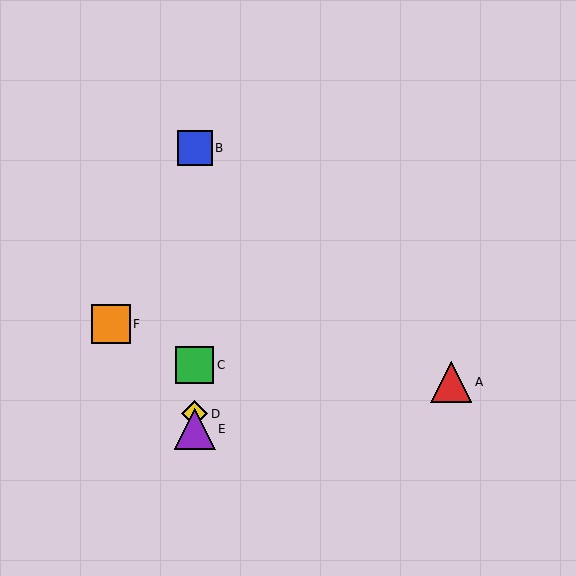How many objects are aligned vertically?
4 objects (B, C, D, E) are aligned vertically.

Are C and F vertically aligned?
No, C is at x≈195 and F is at x≈111.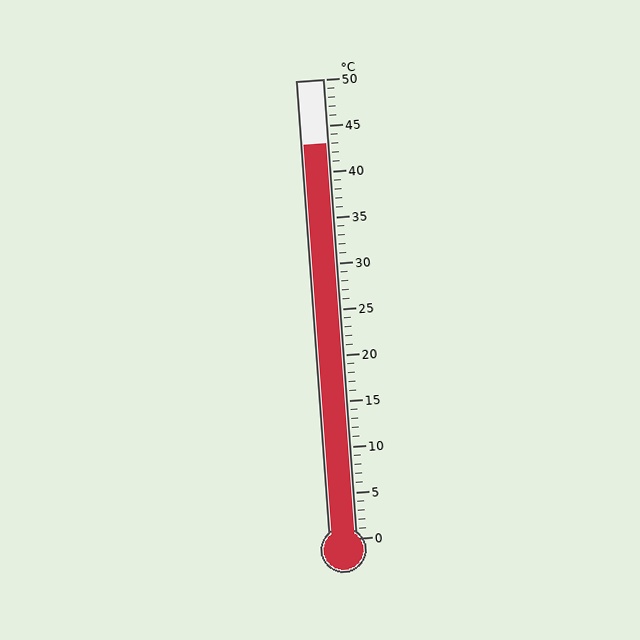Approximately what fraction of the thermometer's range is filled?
The thermometer is filled to approximately 85% of its range.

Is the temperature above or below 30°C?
The temperature is above 30°C.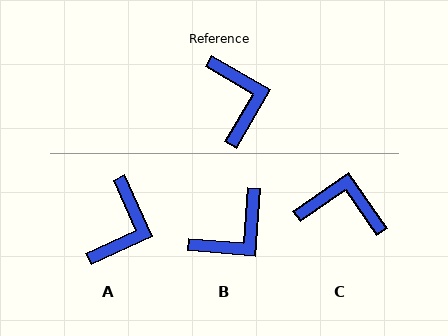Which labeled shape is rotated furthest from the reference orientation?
C, about 65 degrees away.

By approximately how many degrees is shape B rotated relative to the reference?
Approximately 64 degrees clockwise.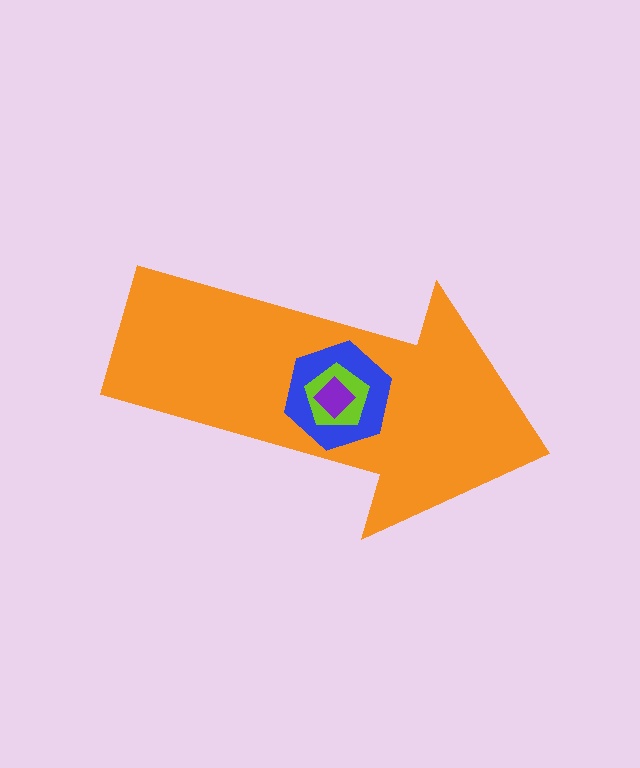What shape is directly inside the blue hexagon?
The lime pentagon.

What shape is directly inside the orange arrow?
The blue hexagon.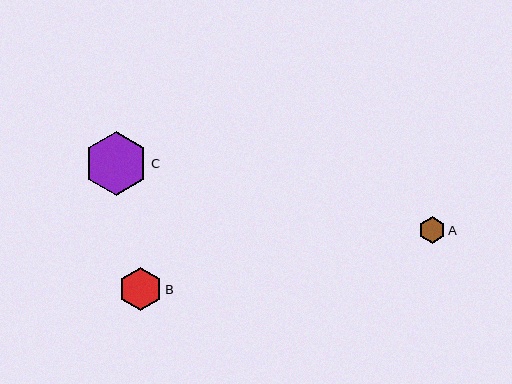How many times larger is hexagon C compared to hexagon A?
Hexagon C is approximately 2.4 times the size of hexagon A.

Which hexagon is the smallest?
Hexagon A is the smallest with a size of approximately 27 pixels.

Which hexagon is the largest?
Hexagon C is the largest with a size of approximately 64 pixels.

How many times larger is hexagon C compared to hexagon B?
Hexagon C is approximately 1.5 times the size of hexagon B.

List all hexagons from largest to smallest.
From largest to smallest: C, B, A.